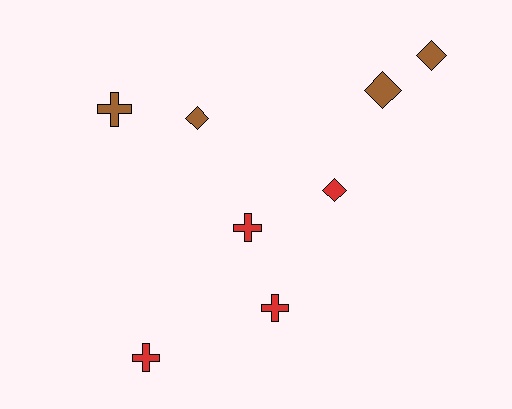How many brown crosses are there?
There is 1 brown cross.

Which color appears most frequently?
Brown, with 4 objects.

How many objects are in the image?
There are 8 objects.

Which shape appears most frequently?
Cross, with 4 objects.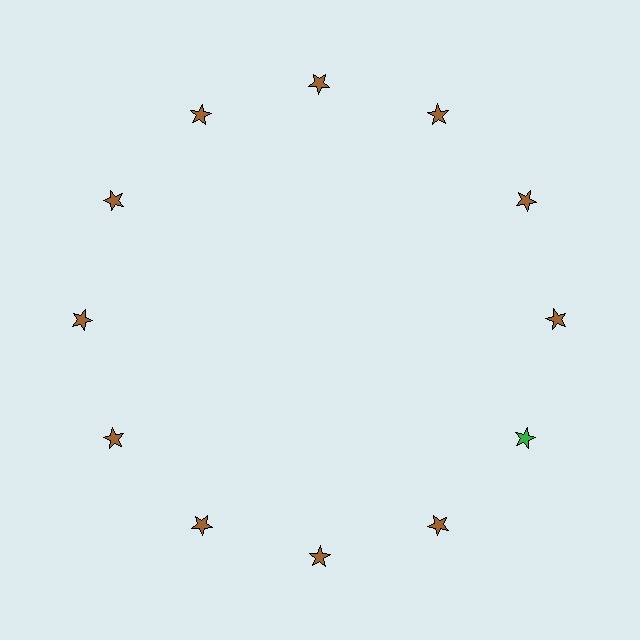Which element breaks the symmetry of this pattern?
The green star at roughly the 4 o'clock position breaks the symmetry. All other shapes are brown stars.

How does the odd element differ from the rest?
It has a different color: green instead of brown.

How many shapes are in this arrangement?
There are 12 shapes arranged in a ring pattern.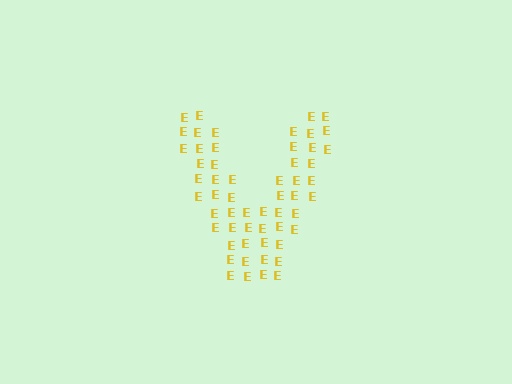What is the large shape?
The large shape is the letter V.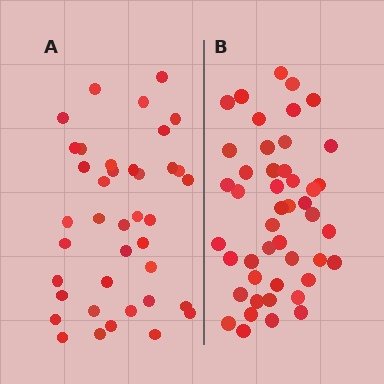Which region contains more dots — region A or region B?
Region B (the right region) has more dots.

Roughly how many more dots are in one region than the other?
Region B has roughly 8 or so more dots than region A.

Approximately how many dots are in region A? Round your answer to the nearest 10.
About 40 dots. (The exact count is 39, which rounds to 40.)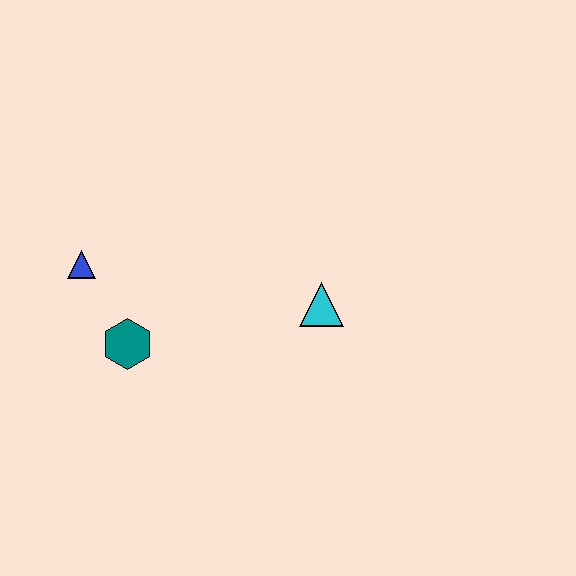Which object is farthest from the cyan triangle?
The blue triangle is farthest from the cyan triangle.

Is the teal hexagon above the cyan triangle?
No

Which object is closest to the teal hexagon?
The blue triangle is closest to the teal hexagon.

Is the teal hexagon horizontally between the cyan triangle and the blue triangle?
Yes